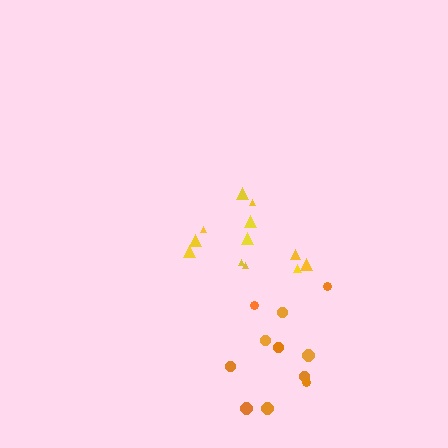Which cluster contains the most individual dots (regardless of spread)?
Orange (12).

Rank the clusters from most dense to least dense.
yellow, orange.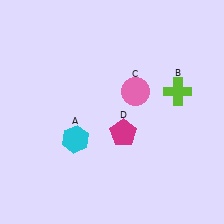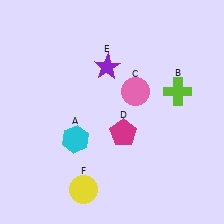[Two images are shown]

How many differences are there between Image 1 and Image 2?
There are 2 differences between the two images.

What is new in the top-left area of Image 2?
A purple star (E) was added in the top-left area of Image 2.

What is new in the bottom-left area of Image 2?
A yellow circle (F) was added in the bottom-left area of Image 2.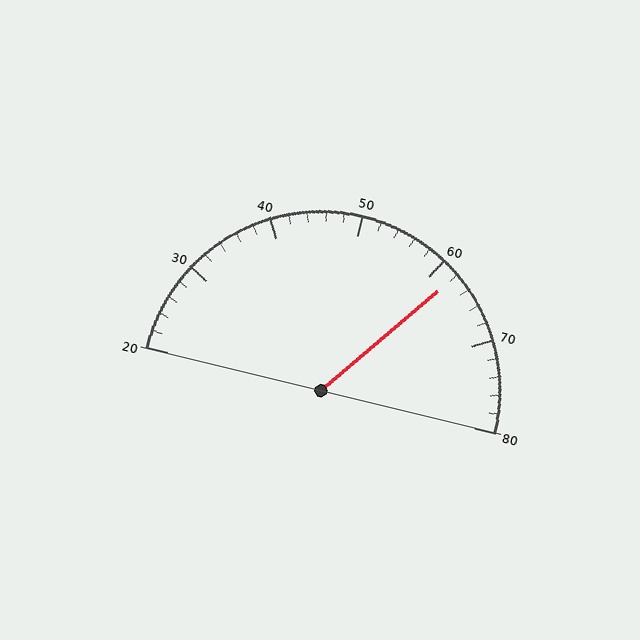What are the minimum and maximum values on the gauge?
The gauge ranges from 20 to 80.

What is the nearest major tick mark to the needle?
The nearest major tick mark is 60.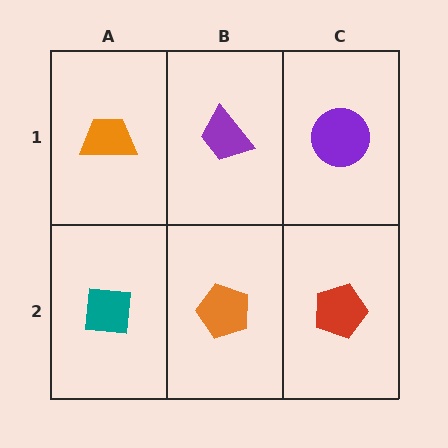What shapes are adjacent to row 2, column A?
An orange trapezoid (row 1, column A), an orange pentagon (row 2, column B).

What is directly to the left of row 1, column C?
A purple trapezoid.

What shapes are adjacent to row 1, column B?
An orange pentagon (row 2, column B), an orange trapezoid (row 1, column A), a purple circle (row 1, column C).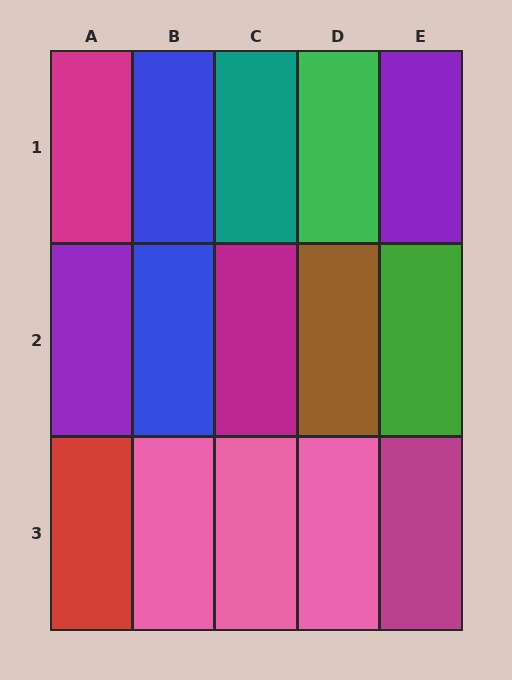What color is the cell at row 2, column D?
Brown.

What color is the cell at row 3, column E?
Magenta.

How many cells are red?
1 cell is red.